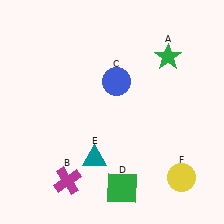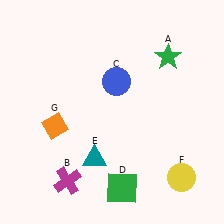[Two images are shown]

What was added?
An orange diamond (G) was added in Image 2.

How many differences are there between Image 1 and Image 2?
There is 1 difference between the two images.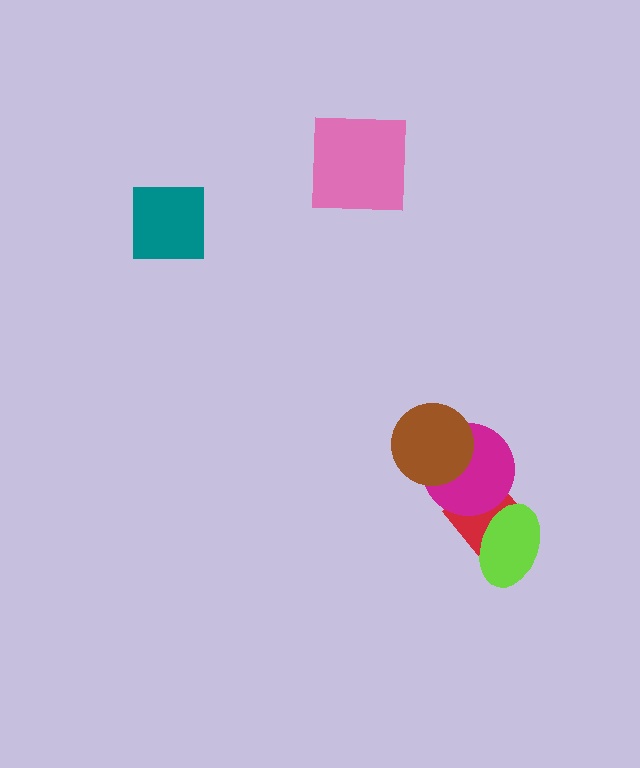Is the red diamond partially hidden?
Yes, it is partially covered by another shape.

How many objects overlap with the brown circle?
1 object overlaps with the brown circle.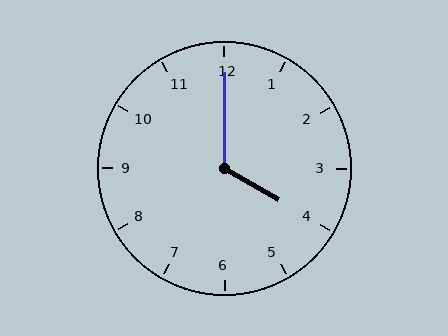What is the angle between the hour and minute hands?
Approximately 120 degrees.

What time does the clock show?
4:00.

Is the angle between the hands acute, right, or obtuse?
It is obtuse.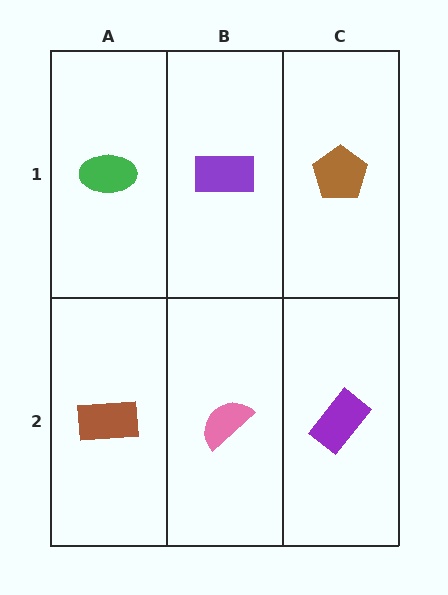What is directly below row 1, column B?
A pink semicircle.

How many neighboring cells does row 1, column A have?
2.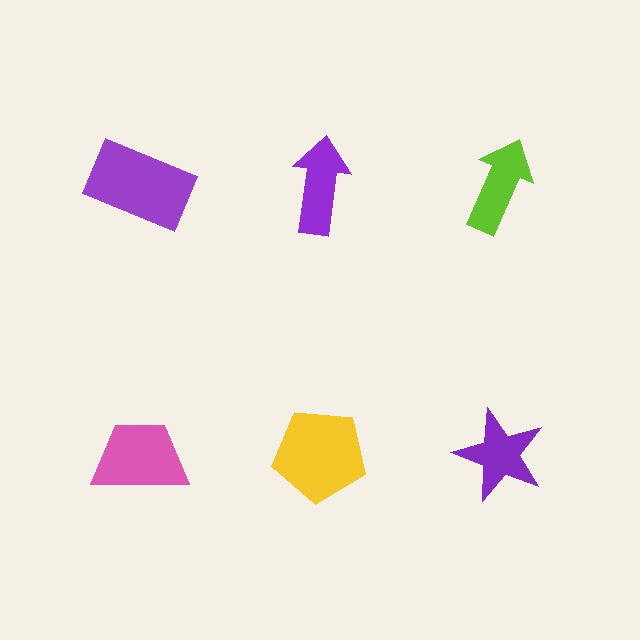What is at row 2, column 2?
A yellow pentagon.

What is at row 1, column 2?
A purple arrow.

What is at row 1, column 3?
A lime arrow.